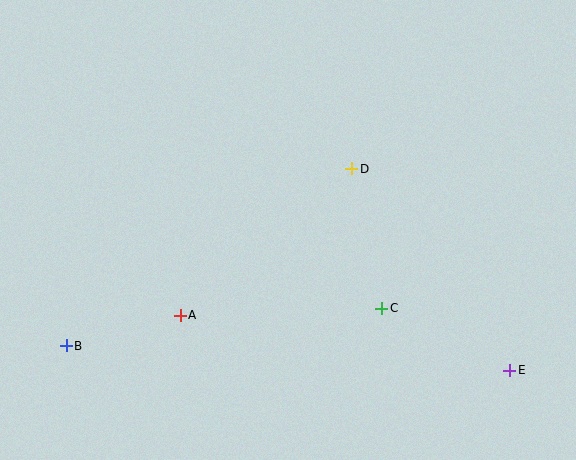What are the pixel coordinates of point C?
Point C is at (382, 308).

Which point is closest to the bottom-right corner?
Point E is closest to the bottom-right corner.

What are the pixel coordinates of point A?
Point A is at (180, 315).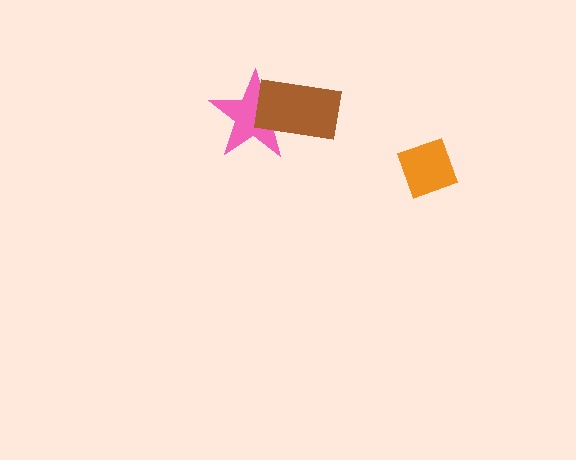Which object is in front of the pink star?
The brown rectangle is in front of the pink star.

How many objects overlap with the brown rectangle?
1 object overlaps with the brown rectangle.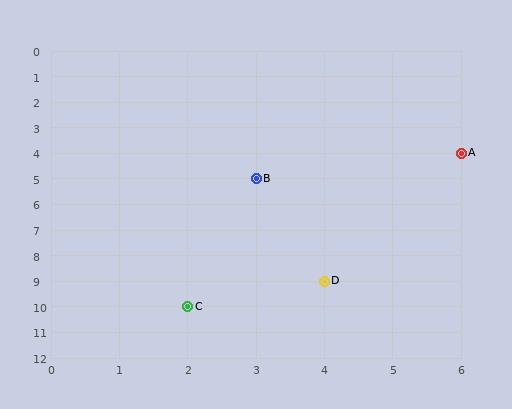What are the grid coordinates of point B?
Point B is at grid coordinates (3, 5).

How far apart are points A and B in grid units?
Points A and B are 3 columns and 1 row apart (about 3.2 grid units diagonally).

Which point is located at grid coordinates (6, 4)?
Point A is at (6, 4).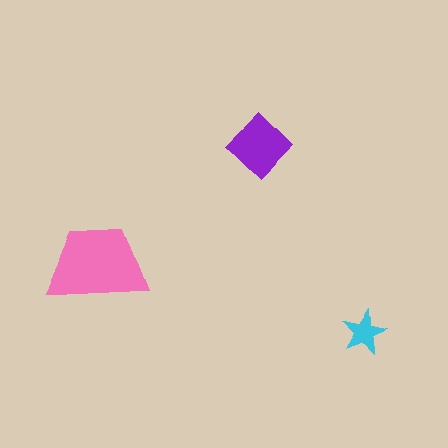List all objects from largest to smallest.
The pink trapezoid, the purple diamond, the cyan star.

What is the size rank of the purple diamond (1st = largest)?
2nd.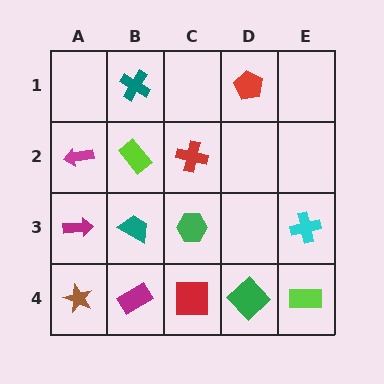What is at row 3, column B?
A teal trapezoid.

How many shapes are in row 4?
5 shapes.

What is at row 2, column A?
A magenta arrow.